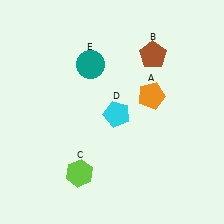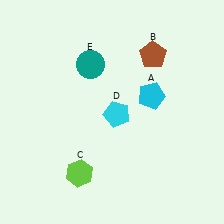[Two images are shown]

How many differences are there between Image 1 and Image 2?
There is 1 difference between the two images.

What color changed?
The pentagon (A) changed from orange in Image 1 to cyan in Image 2.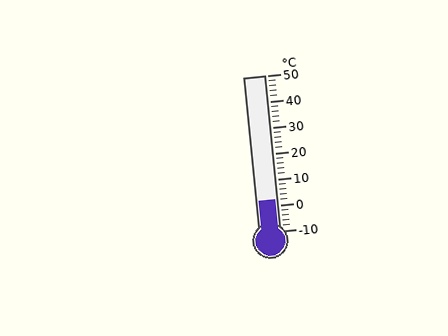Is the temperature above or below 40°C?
The temperature is below 40°C.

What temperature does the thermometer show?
The thermometer shows approximately 2°C.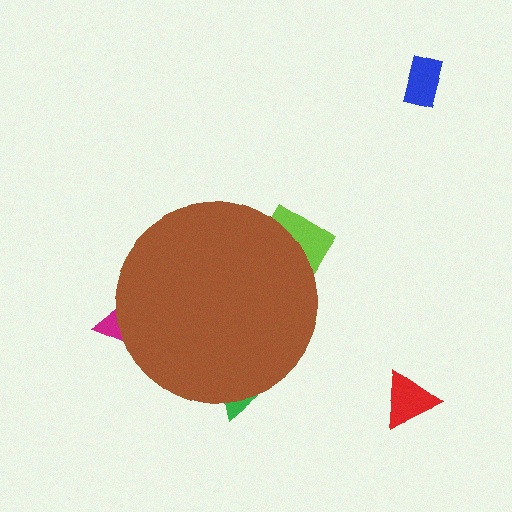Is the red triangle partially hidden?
No, the red triangle is fully visible.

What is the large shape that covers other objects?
A brown circle.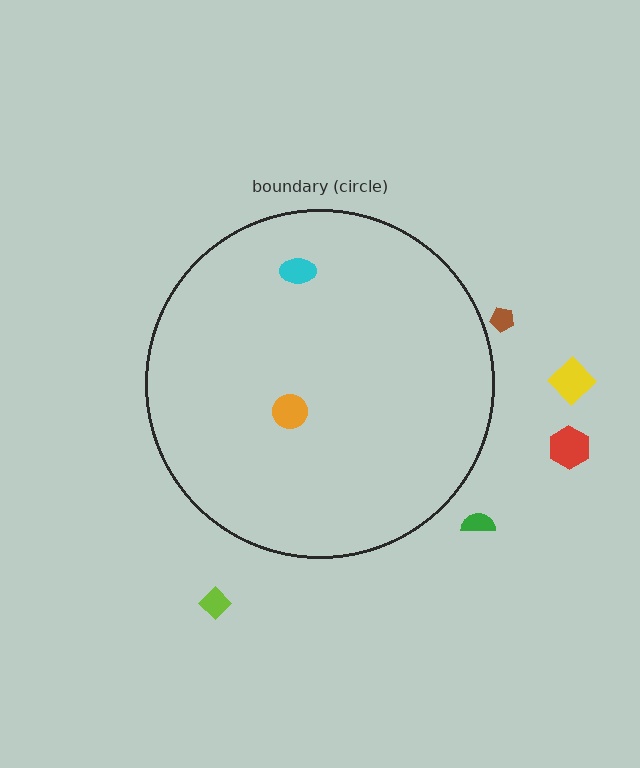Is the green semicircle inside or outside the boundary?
Outside.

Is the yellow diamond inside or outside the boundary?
Outside.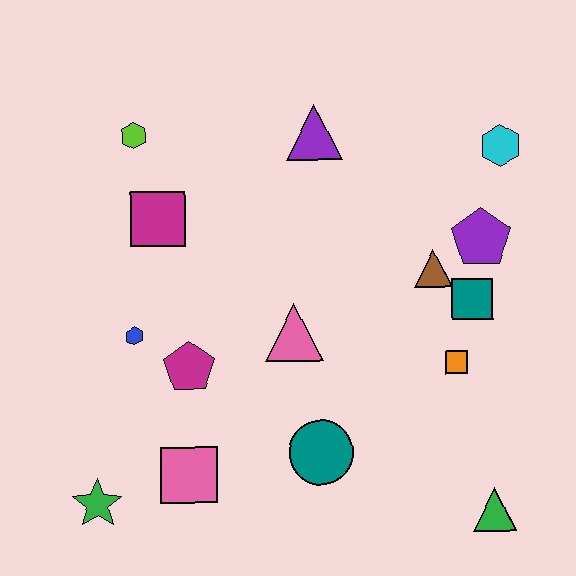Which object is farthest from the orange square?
The lime hexagon is farthest from the orange square.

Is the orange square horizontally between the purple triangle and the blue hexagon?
No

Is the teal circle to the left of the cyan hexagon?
Yes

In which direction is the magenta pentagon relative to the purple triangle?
The magenta pentagon is below the purple triangle.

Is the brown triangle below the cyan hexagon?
Yes